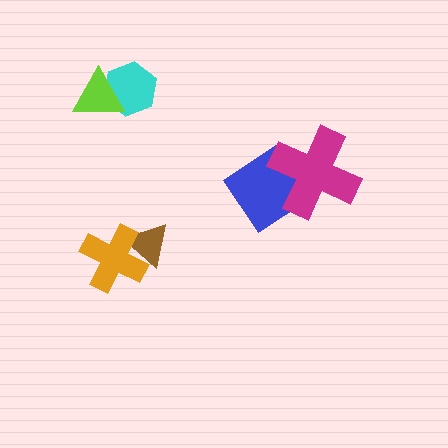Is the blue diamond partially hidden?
Yes, it is partially covered by another shape.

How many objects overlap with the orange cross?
1 object overlaps with the orange cross.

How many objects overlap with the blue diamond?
1 object overlaps with the blue diamond.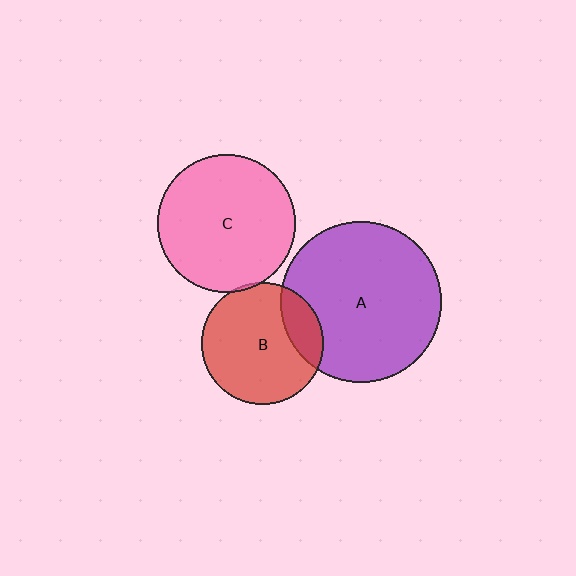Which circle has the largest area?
Circle A (purple).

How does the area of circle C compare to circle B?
Approximately 1.3 times.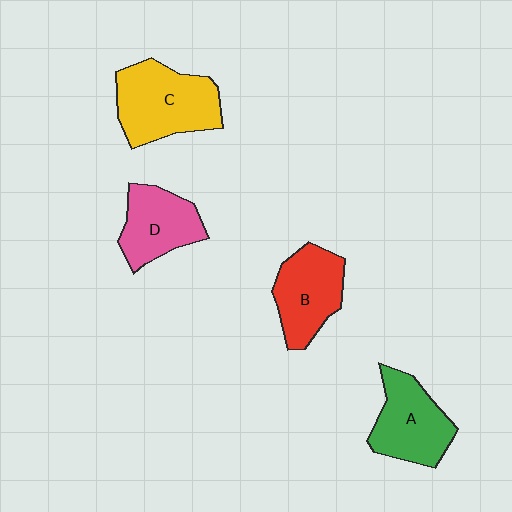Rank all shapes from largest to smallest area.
From largest to smallest: C (yellow), A (green), B (red), D (pink).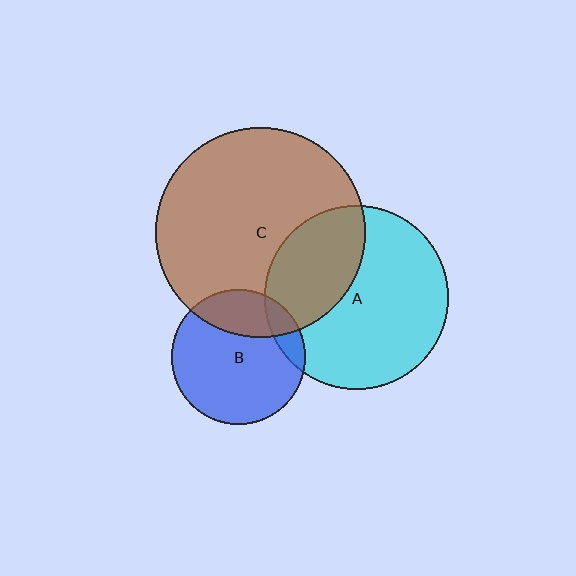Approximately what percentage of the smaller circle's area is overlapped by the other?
Approximately 10%.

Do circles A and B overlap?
Yes.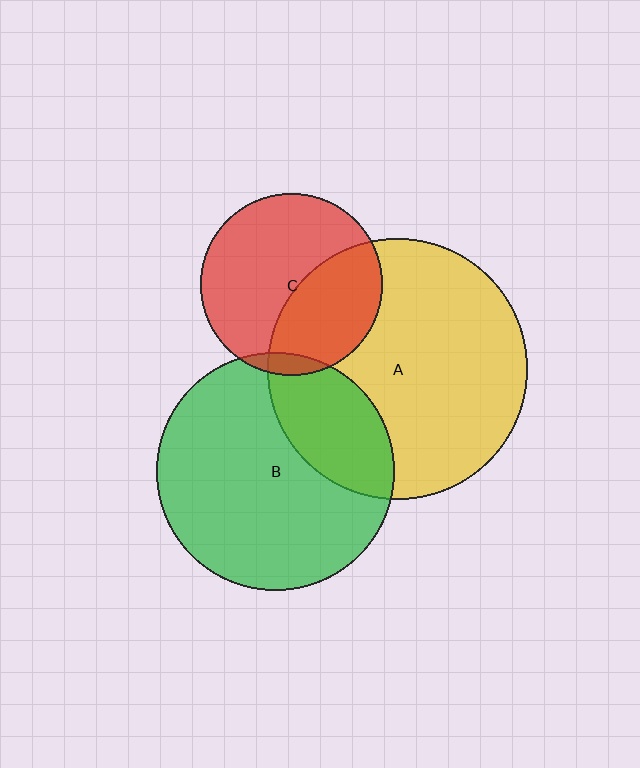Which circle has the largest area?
Circle A (yellow).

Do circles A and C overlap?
Yes.